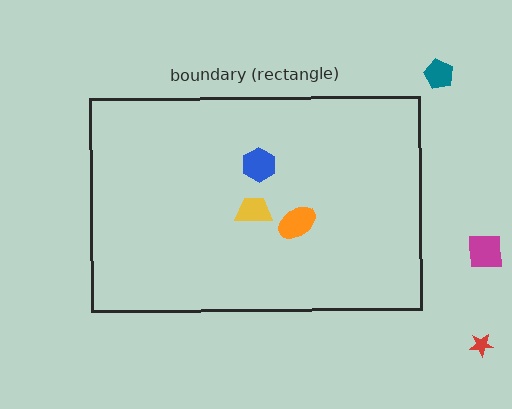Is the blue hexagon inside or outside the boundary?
Inside.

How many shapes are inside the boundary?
3 inside, 3 outside.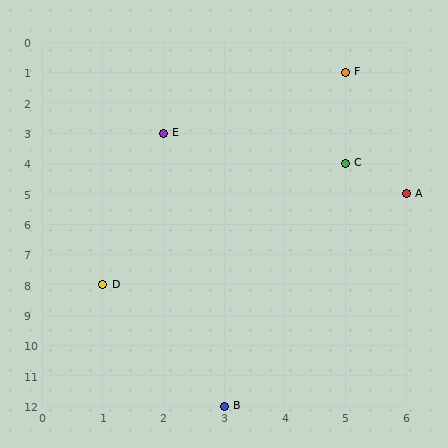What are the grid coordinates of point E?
Point E is at grid coordinates (2, 3).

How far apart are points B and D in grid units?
Points B and D are 2 columns and 4 rows apart (about 4.5 grid units diagonally).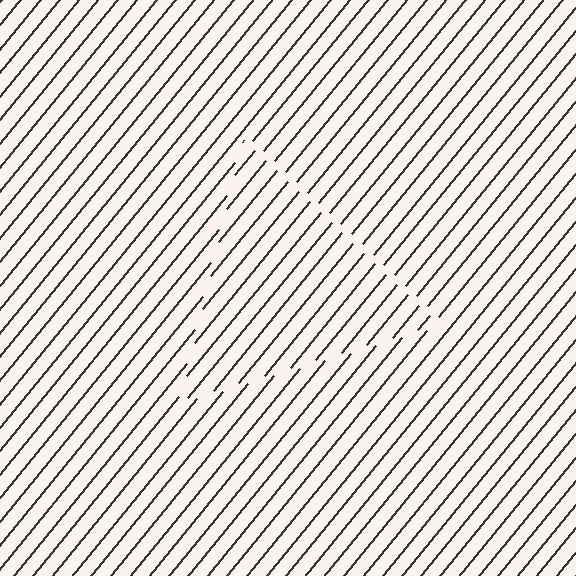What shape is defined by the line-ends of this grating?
An illusory triangle. The interior of the shape contains the same grating, shifted by half a period — the contour is defined by the phase discontinuity where line-ends from the inner and outer gratings abut.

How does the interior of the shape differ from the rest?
The interior of the shape contains the same grating, shifted by half a period — the contour is defined by the phase discontinuity where line-ends from the inner and outer gratings abut.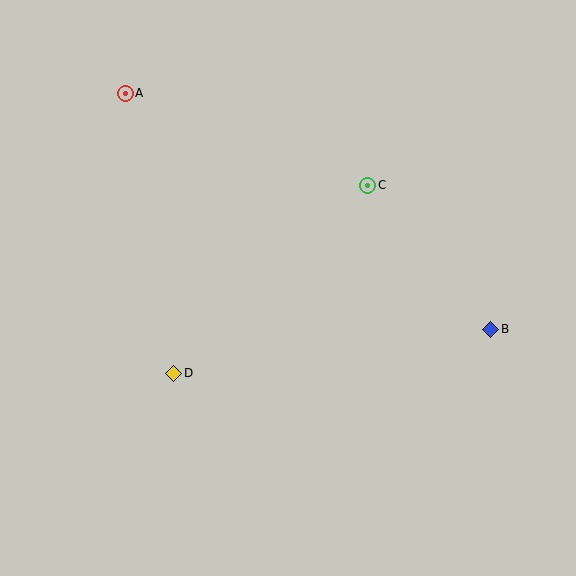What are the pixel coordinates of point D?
Point D is at (174, 373).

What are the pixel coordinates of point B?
Point B is at (491, 329).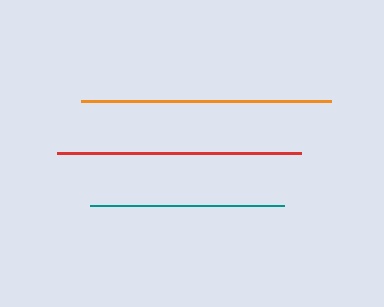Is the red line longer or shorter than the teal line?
The red line is longer than the teal line.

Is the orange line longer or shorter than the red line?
The orange line is longer than the red line.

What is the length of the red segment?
The red segment is approximately 244 pixels long.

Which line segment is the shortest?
The teal line is the shortest at approximately 194 pixels.